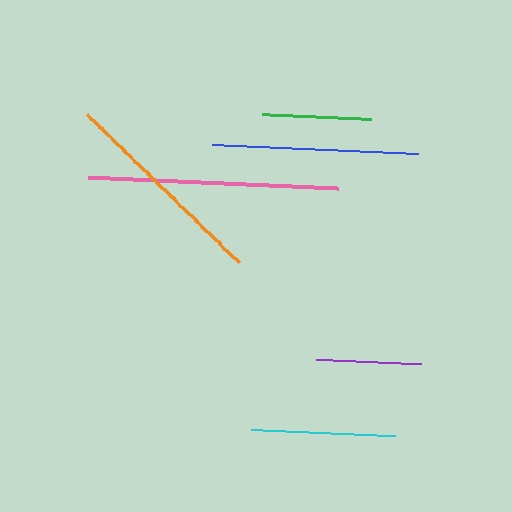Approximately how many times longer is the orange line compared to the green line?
The orange line is approximately 1.9 times the length of the green line.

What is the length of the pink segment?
The pink segment is approximately 249 pixels long.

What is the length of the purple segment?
The purple segment is approximately 105 pixels long.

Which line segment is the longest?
The pink line is the longest at approximately 249 pixels.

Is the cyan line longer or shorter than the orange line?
The orange line is longer than the cyan line.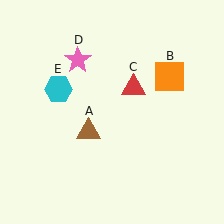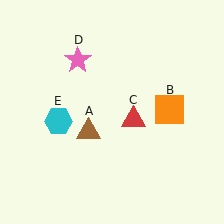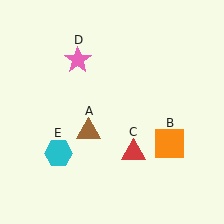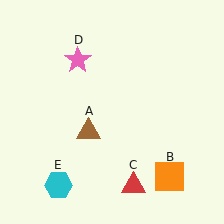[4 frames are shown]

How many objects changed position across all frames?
3 objects changed position: orange square (object B), red triangle (object C), cyan hexagon (object E).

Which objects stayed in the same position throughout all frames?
Brown triangle (object A) and pink star (object D) remained stationary.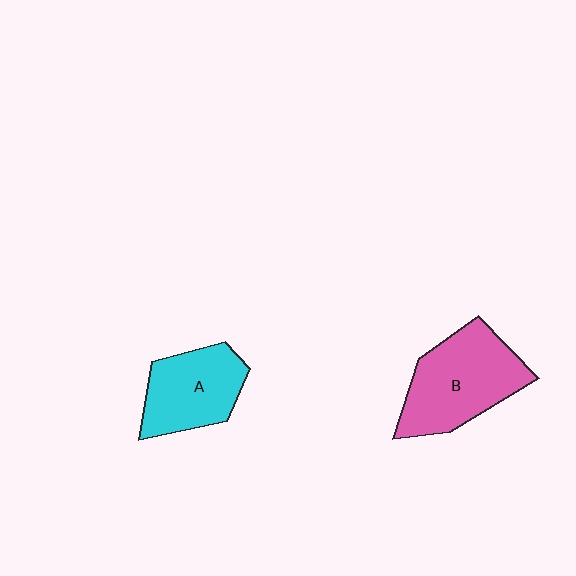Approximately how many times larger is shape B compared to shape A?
Approximately 1.3 times.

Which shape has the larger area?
Shape B (pink).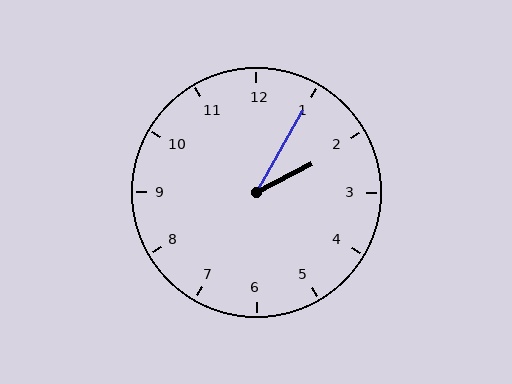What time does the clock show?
2:05.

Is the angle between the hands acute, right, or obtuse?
It is acute.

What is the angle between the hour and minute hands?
Approximately 32 degrees.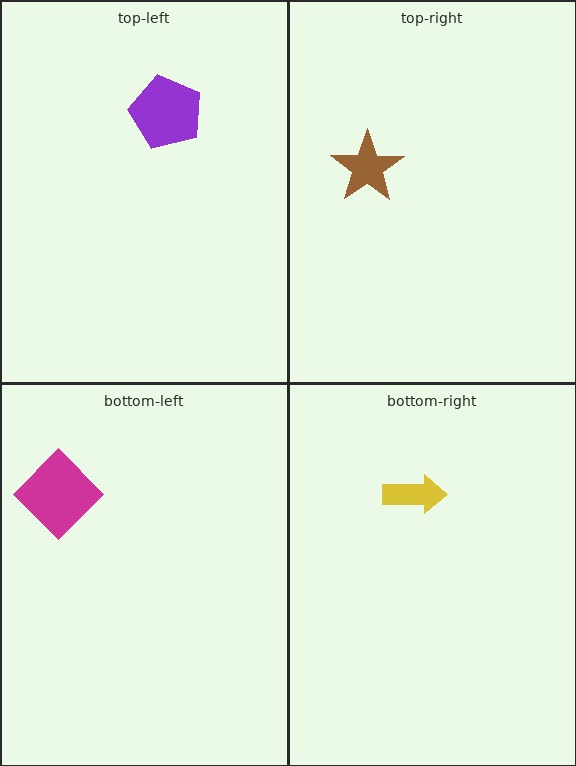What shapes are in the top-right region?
The brown star.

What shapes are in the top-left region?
The purple pentagon.